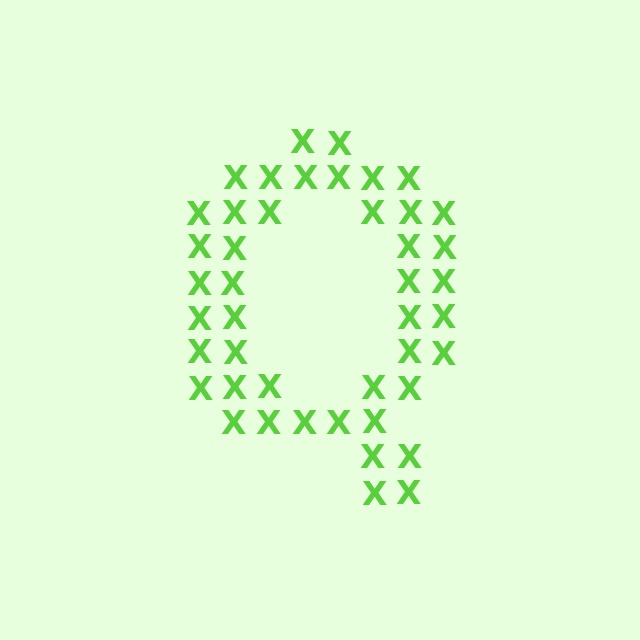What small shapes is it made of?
It is made of small letter X's.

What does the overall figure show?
The overall figure shows the letter Q.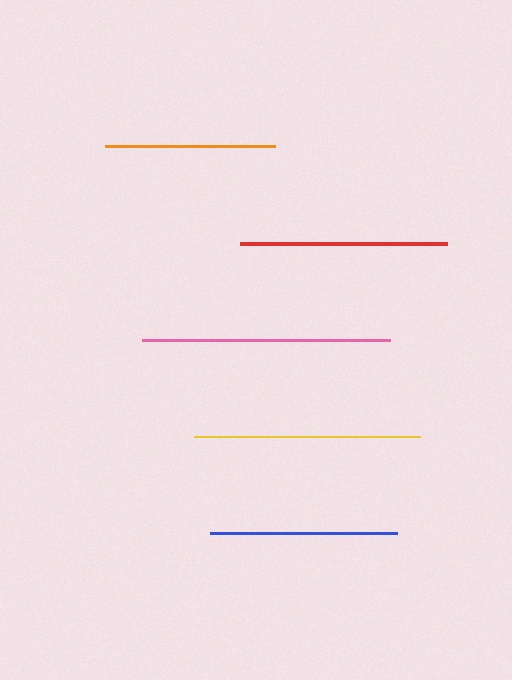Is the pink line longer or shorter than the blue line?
The pink line is longer than the blue line.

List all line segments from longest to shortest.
From longest to shortest: pink, yellow, red, blue, orange.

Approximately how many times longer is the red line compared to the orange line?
The red line is approximately 1.2 times the length of the orange line.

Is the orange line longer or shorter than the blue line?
The blue line is longer than the orange line.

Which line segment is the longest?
The pink line is the longest at approximately 248 pixels.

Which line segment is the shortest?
The orange line is the shortest at approximately 170 pixels.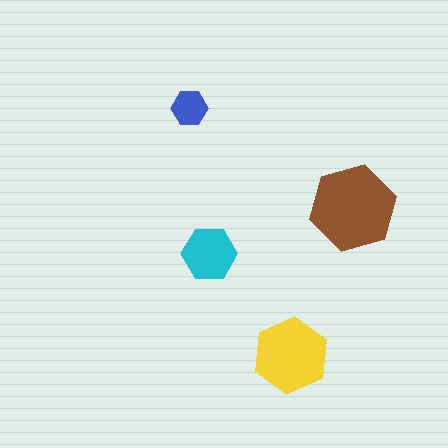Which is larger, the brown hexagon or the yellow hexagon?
The brown one.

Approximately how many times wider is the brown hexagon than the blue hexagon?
About 2.5 times wider.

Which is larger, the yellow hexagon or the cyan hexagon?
The yellow one.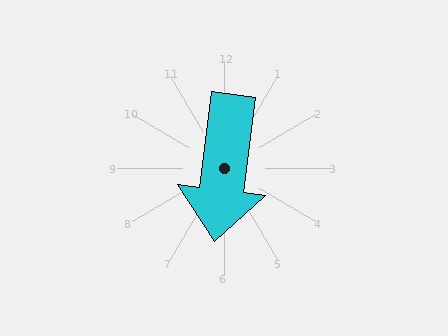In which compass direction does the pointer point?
South.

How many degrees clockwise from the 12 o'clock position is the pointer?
Approximately 187 degrees.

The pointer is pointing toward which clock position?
Roughly 6 o'clock.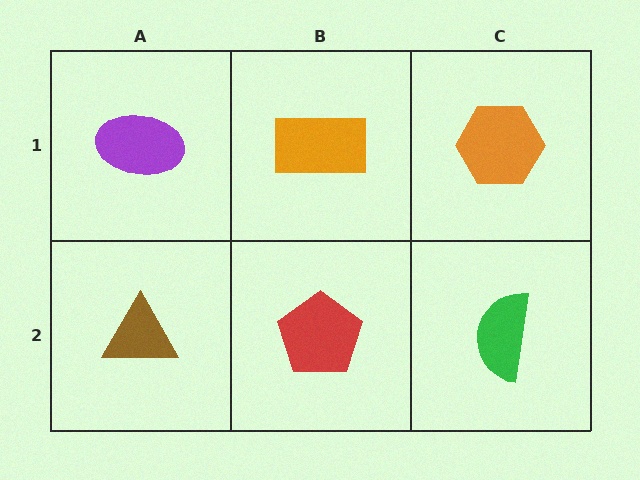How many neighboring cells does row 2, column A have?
2.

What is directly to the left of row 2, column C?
A red pentagon.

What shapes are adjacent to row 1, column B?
A red pentagon (row 2, column B), a purple ellipse (row 1, column A), an orange hexagon (row 1, column C).